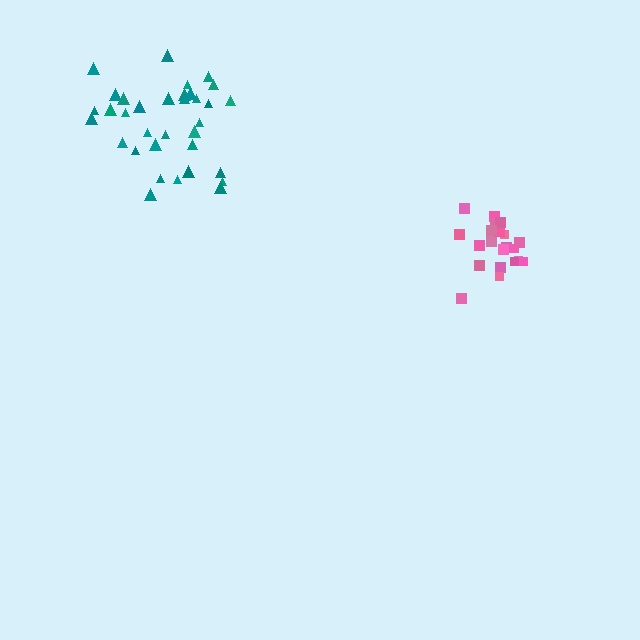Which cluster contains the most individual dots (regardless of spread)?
Teal (34).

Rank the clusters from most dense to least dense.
pink, teal.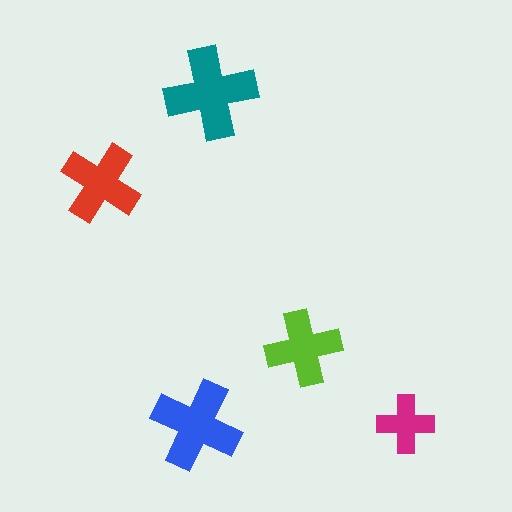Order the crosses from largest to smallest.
the teal one, the blue one, the red one, the lime one, the magenta one.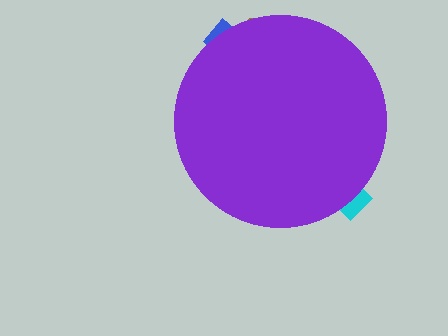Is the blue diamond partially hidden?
Yes, the blue diamond is partially hidden behind the purple circle.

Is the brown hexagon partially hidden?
Yes, the brown hexagon is partially hidden behind the purple circle.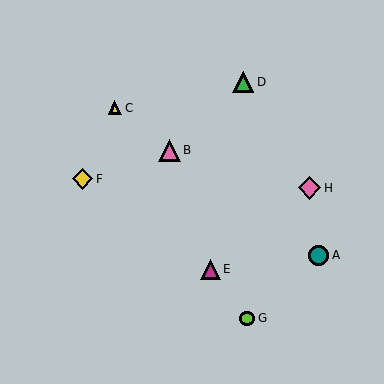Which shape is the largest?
The pink diamond (labeled H) is the largest.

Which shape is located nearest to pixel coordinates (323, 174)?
The pink diamond (labeled H) at (310, 188) is nearest to that location.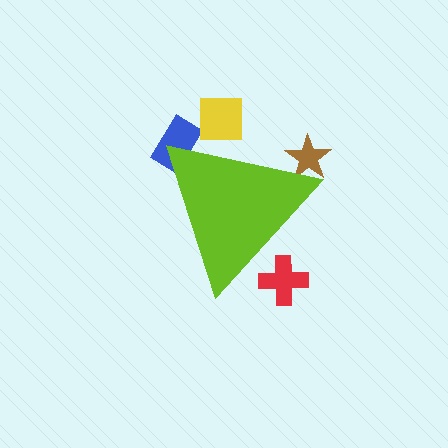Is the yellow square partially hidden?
Yes, the yellow square is partially hidden behind the lime triangle.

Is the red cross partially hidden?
Yes, the red cross is partially hidden behind the lime triangle.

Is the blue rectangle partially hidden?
Yes, the blue rectangle is partially hidden behind the lime triangle.